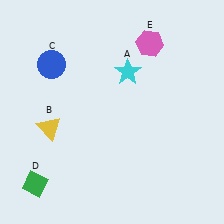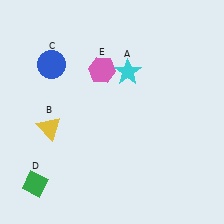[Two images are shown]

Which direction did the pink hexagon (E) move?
The pink hexagon (E) moved left.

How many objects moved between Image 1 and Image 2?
1 object moved between the two images.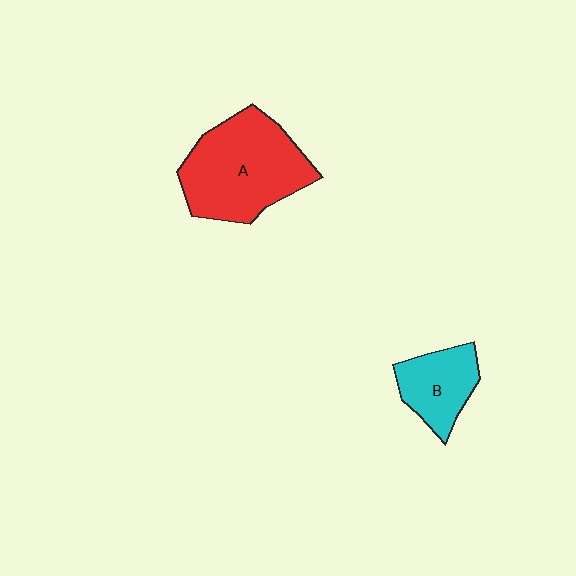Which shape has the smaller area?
Shape B (cyan).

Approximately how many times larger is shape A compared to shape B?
Approximately 2.0 times.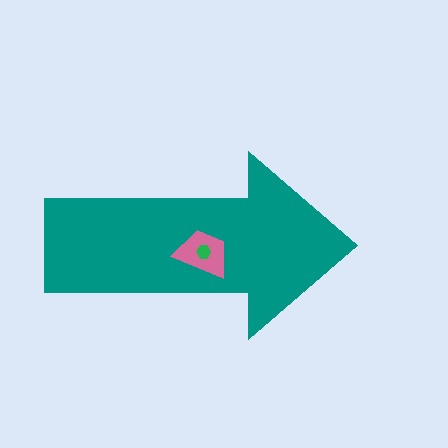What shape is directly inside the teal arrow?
The pink trapezoid.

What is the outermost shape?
The teal arrow.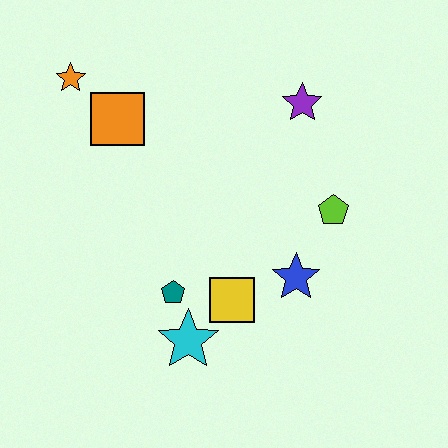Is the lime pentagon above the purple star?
No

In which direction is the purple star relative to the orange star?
The purple star is to the right of the orange star.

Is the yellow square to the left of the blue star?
Yes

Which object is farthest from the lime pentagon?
The orange star is farthest from the lime pentagon.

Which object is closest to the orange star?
The orange square is closest to the orange star.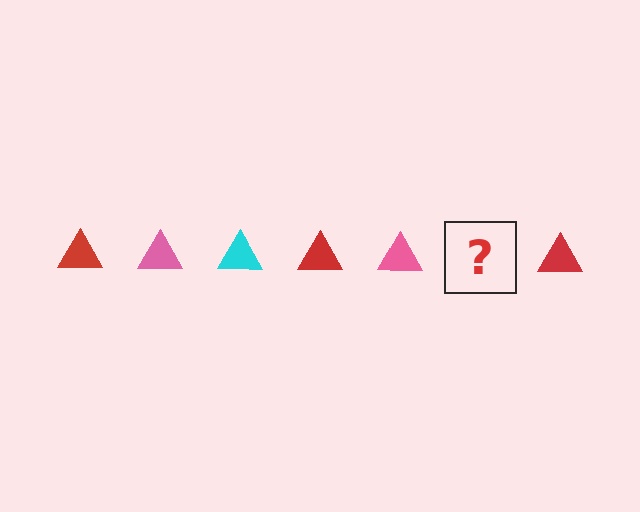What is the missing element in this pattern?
The missing element is a cyan triangle.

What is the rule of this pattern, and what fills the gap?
The rule is that the pattern cycles through red, pink, cyan triangles. The gap should be filled with a cyan triangle.